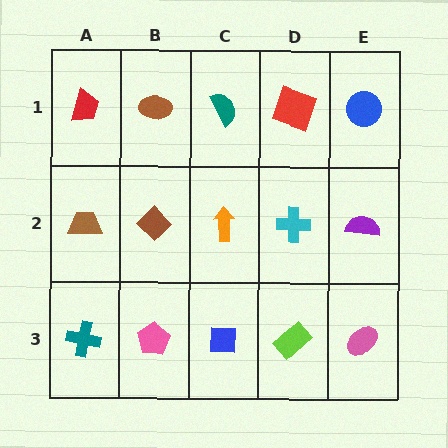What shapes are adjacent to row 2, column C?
A teal semicircle (row 1, column C), a blue square (row 3, column C), a brown diamond (row 2, column B), a cyan cross (row 2, column D).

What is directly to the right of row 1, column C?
A red square.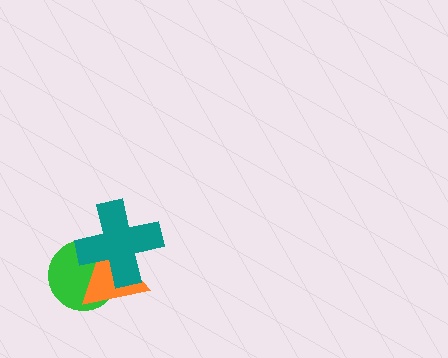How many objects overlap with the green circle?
2 objects overlap with the green circle.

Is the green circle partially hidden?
Yes, it is partially covered by another shape.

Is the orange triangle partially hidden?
Yes, it is partially covered by another shape.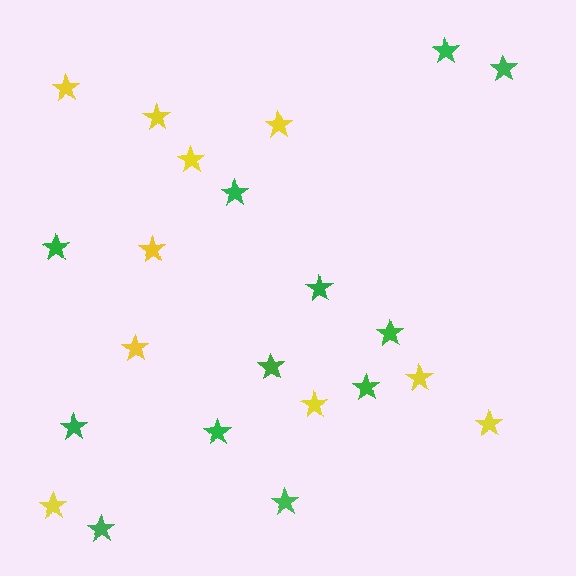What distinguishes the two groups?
There are 2 groups: one group of green stars (12) and one group of yellow stars (10).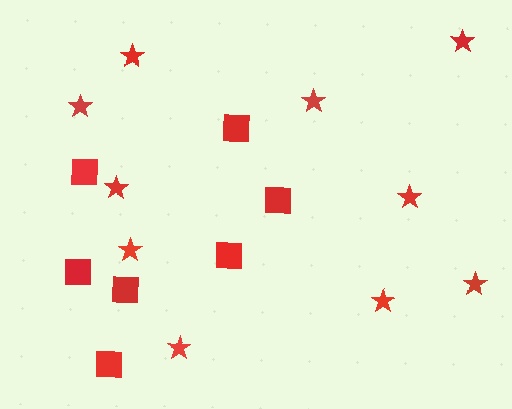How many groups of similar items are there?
There are 2 groups: one group of squares (7) and one group of stars (10).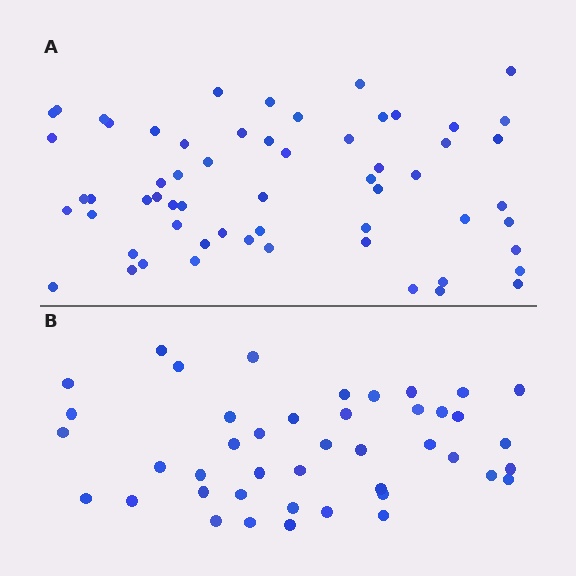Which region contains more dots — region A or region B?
Region A (the top region) has more dots.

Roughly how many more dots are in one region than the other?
Region A has approximately 15 more dots than region B.